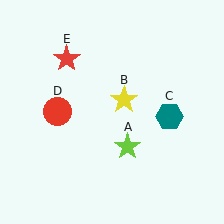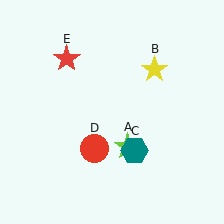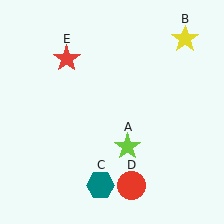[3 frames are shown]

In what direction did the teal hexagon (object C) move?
The teal hexagon (object C) moved down and to the left.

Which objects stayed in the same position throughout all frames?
Lime star (object A) and red star (object E) remained stationary.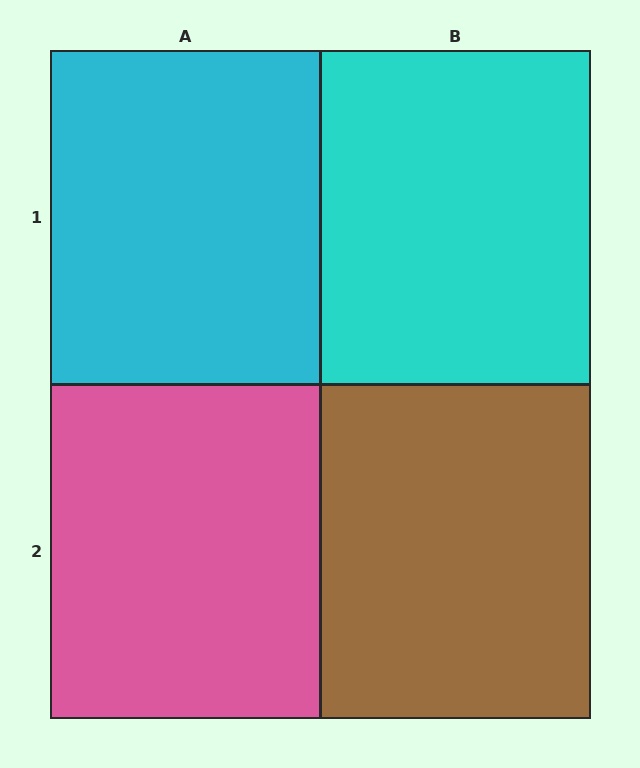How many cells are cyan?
2 cells are cyan.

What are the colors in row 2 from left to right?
Pink, brown.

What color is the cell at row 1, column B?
Cyan.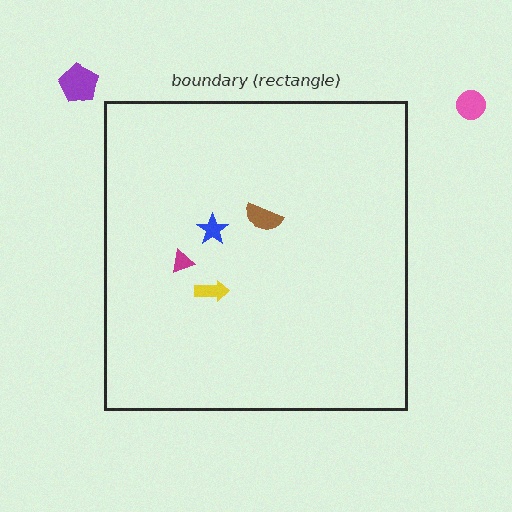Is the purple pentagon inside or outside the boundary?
Outside.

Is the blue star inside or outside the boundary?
Inside.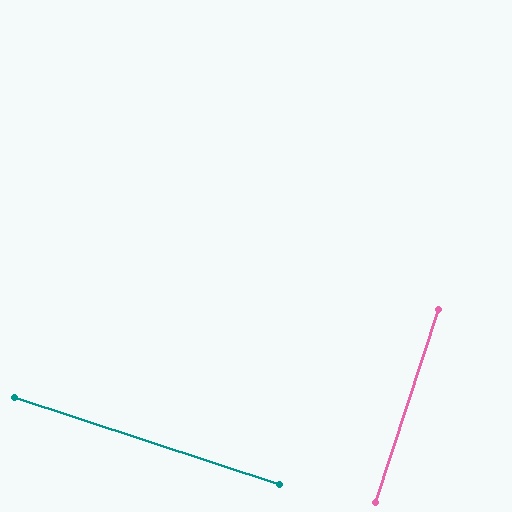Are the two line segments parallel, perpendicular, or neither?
Perpendicular — they meet at approximately 90°.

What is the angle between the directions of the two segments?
Approximately 90 degrees.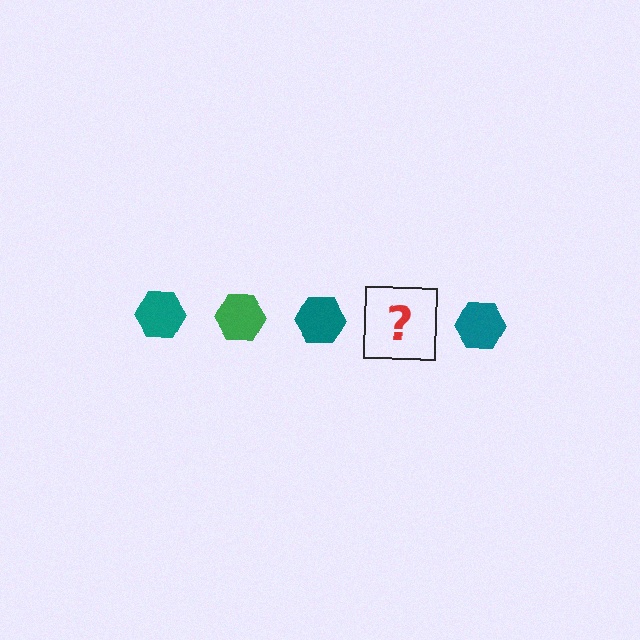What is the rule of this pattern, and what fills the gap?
The rule is that the pattern cycles through teal, green hexagons. The gap should be filled with a green hexagon.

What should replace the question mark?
The question mark should be replaced with a green hexagon.